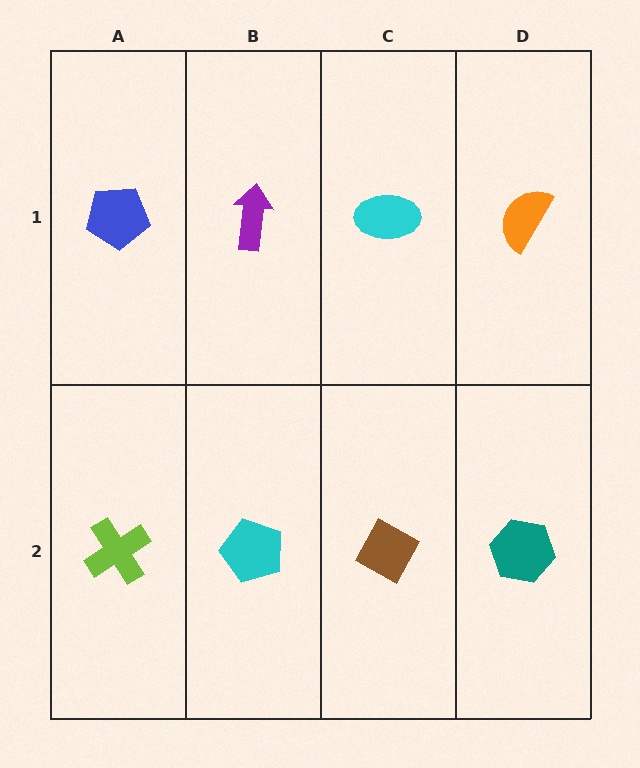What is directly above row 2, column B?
A purple arrow.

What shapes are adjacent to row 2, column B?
A purple arrow (row 1, column B), a lime cross (row 2, column A), a brown diamond (row 2, column C).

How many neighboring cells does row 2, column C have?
3.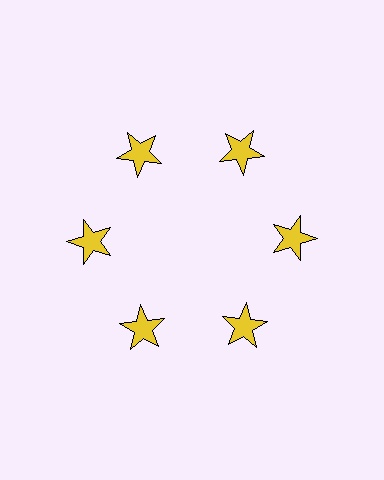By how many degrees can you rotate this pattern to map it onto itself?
The pattern maps onto itself every 60 degrees of rotation.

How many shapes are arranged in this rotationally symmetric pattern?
There are 6 shapes, arranged in 6 groups of 1.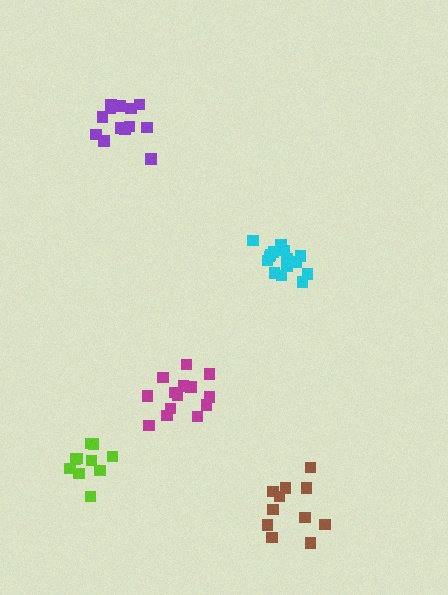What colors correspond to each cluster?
The clusters are colored: brown, lime, cyan, magenta, purple.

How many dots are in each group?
Group 1: 11 dots, Group 2: 10 dots, Group 3: 16 dots, Group 4: 14 dots, Group 5: 13 dots (64 total).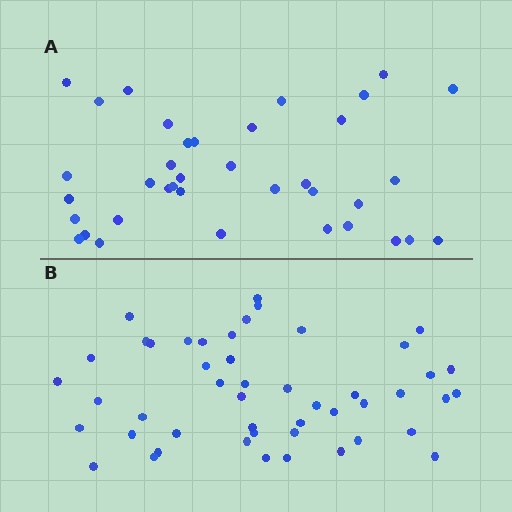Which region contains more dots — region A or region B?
Region B (the bottom region) has more dots.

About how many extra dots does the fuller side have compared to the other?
Region B has roughly 12 or so more dots than region A.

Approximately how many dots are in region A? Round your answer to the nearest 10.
About 40 dots. (The exact count is 37, which rounds to 40.)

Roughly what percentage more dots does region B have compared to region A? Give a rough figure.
About 30% more.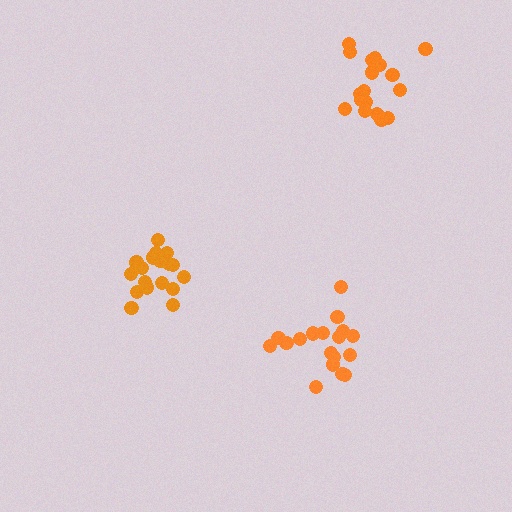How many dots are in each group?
Group 1: 18 dots, Group 2: 18 dots, Group 3: 19 dots (55 total).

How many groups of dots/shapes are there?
There are 3 groups.